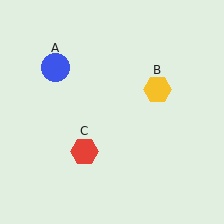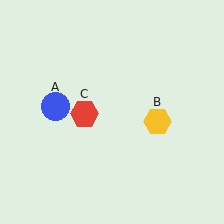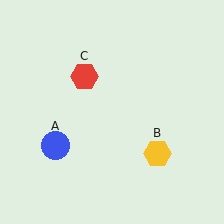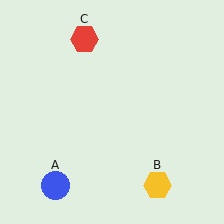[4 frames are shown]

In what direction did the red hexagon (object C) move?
The red hexagon (object C) moved up.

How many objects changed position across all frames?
3 objects changed position: blue circle (object A), yellow hexagon (object B), red hexagon (object C).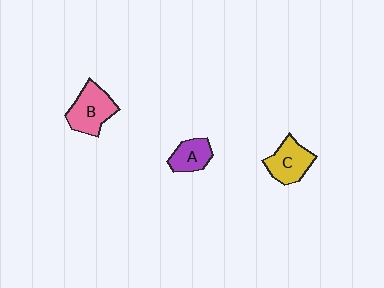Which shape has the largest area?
Shape B (pink).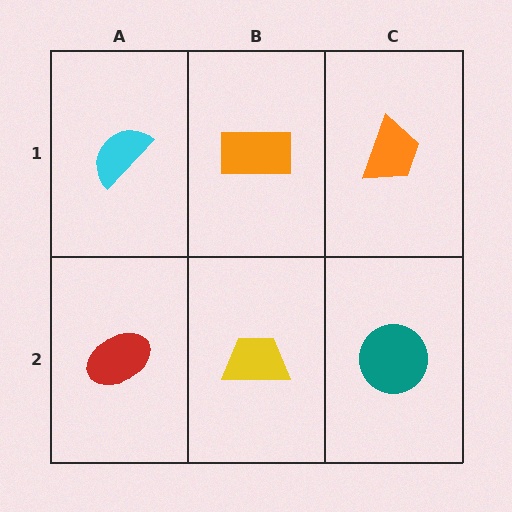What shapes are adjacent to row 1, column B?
A yellow trapezoid (row 2, column B), a cyan semicircle (row 1, column A), an orange trapezoid (row 1, column C).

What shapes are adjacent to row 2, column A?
A cyan semicircle (row 1, column A), a yellow trapezoid (row 2, column B).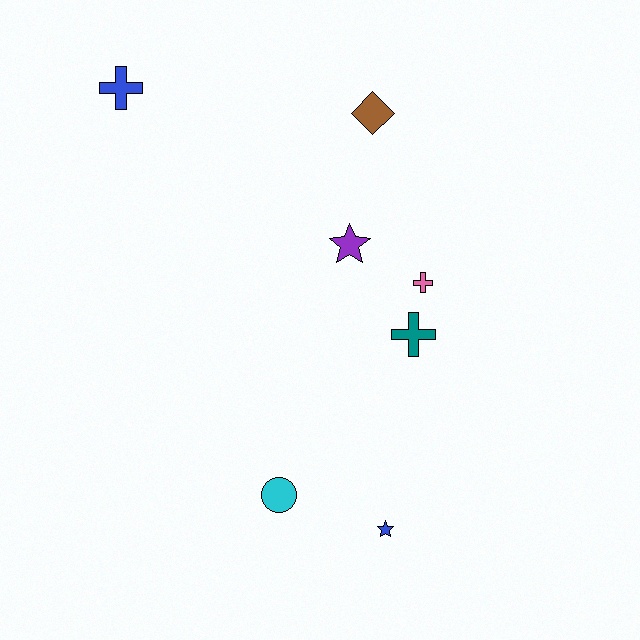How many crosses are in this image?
There are 3 crosses.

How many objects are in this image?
There are 7 objects.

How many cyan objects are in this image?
There is 1 cyan object.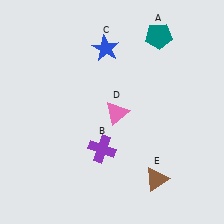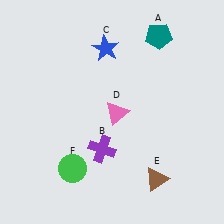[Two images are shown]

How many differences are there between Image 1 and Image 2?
There is 1 difference between the two images.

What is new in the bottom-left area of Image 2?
A green circle (F) was added in the bottom-left area of Image 2.